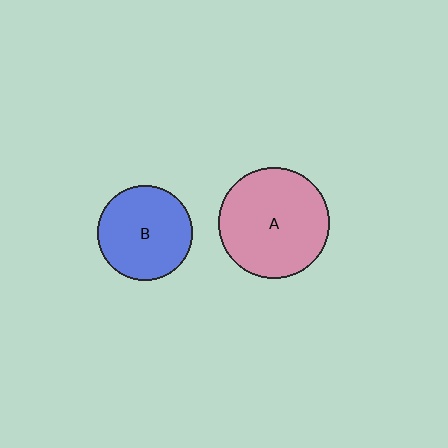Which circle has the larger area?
Circle A (pink).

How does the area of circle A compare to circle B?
Approximately 1.4 times.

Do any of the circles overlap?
No, none of the circles overlap.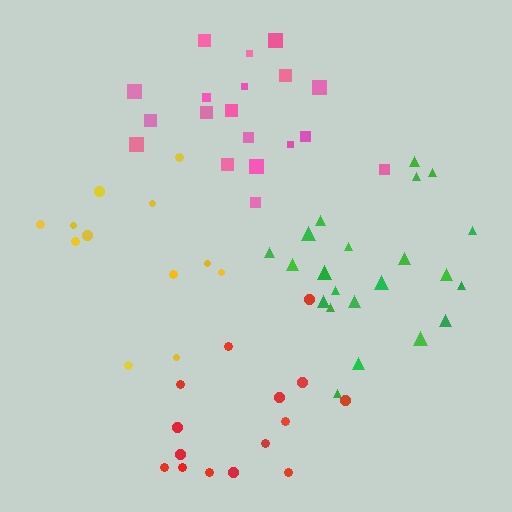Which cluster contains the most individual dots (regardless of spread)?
Green (22).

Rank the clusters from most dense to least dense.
green, pink, red, yellow.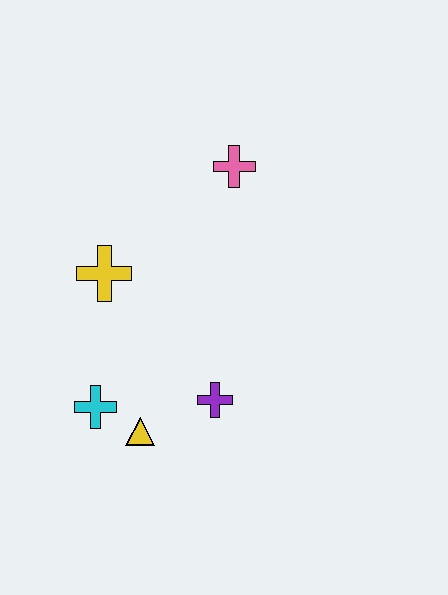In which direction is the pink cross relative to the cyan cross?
The pink cross is above the cyan cross.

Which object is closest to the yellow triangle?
The cyan cross is closest to the yellow triangle.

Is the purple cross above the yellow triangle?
Yes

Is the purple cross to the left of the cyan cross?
No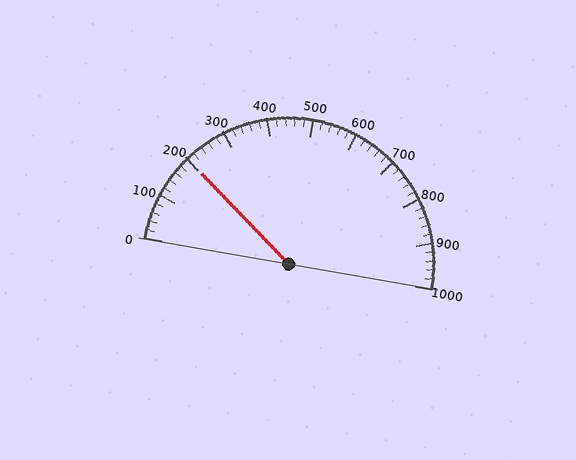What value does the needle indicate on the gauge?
The needle indicates approximately 200.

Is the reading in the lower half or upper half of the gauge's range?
The reading is in the lower half of the range (0 to 1000).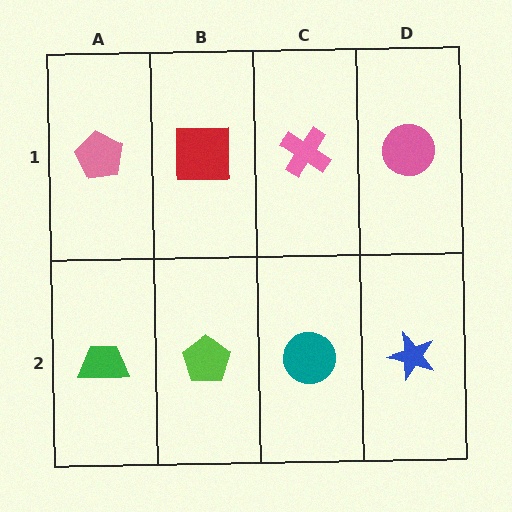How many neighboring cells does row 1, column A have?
2.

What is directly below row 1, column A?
A green trapezoid.